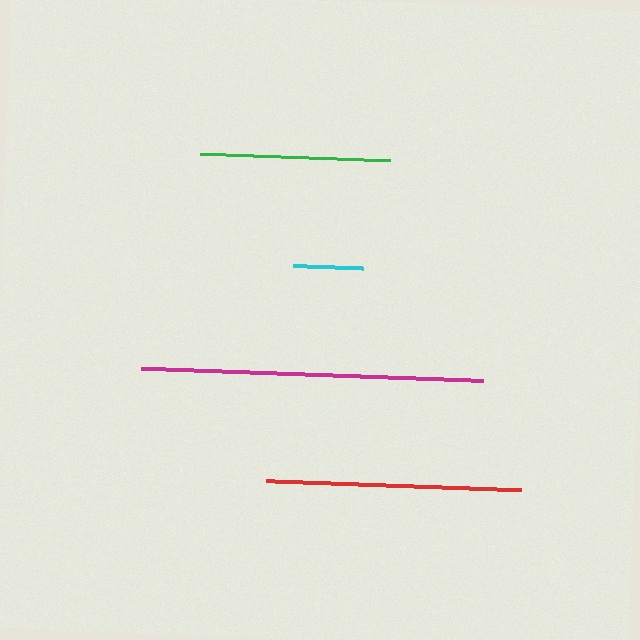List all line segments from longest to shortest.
From longest to shortest: magenta, red, green, cyan.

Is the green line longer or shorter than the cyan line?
The green line is longer than the cyan line.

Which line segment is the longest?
The magenta line is the longest at approximately 341 pixels.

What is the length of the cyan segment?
The cyan segment is approximately 70 pixels long.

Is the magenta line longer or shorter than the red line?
The magenta line is longer than the red line.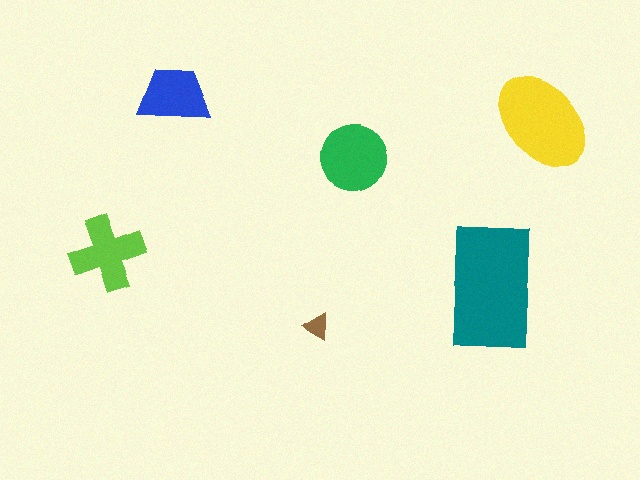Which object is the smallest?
The brown triangle.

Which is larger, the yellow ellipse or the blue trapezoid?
The yellow ellipse.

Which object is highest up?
The blue trapezoid is topmost.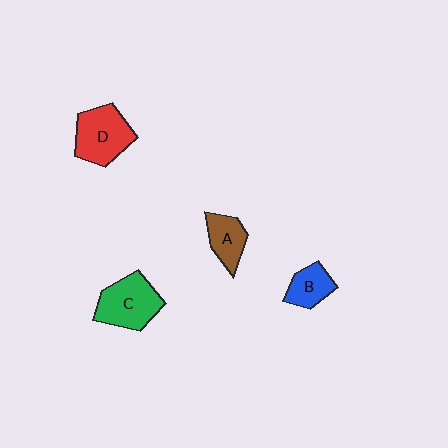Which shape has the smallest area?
Shape B (blue).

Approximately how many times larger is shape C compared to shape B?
Approximately 1.8 times.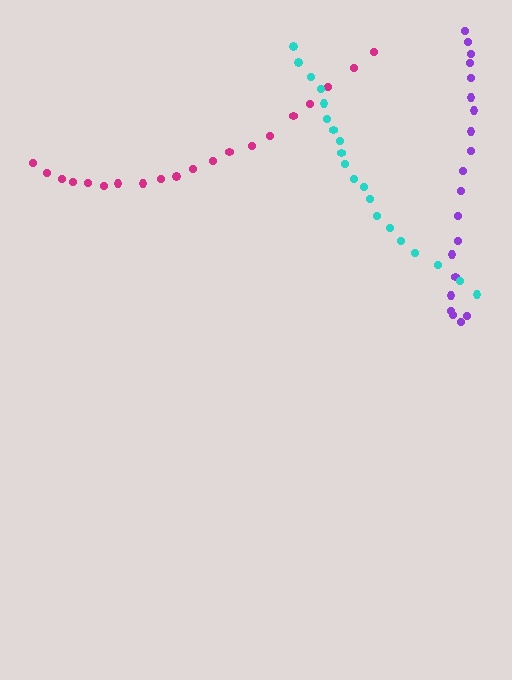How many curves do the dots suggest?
There are 3 distinct paths.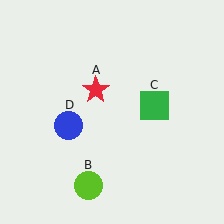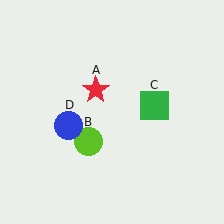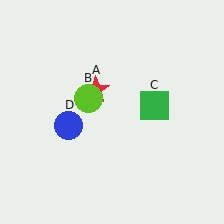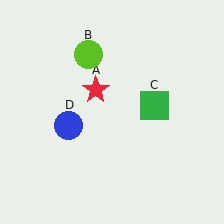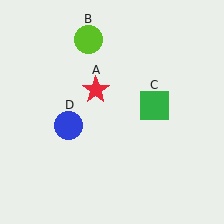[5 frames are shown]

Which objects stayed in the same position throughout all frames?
Red star (object A) and green square (object C) and blue circle (object D) remained stationary.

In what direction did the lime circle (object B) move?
The lime circle (object B) moved up.